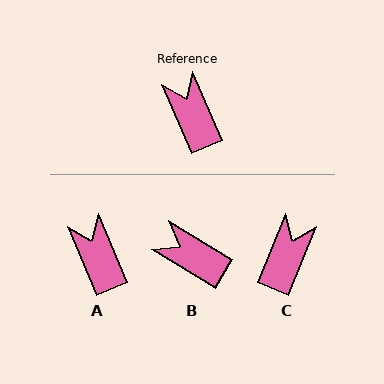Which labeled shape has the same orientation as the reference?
A.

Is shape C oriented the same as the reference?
No, it is off by about 45 degrees.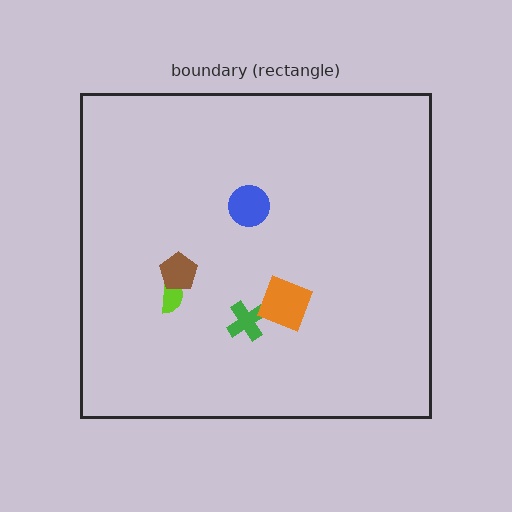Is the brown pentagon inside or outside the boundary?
Inside.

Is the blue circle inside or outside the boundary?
Inside.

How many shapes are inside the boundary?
5 inside, 0 outside.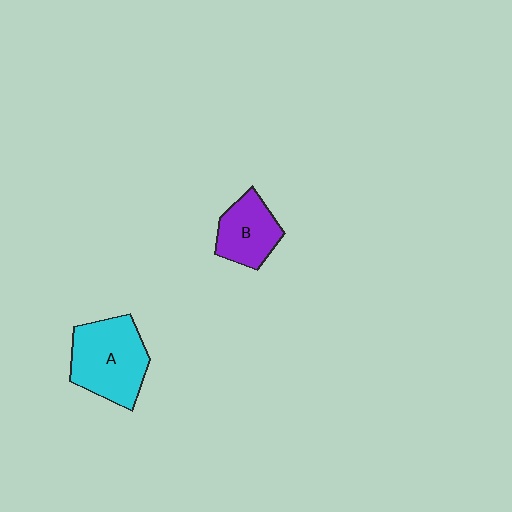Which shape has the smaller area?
Shape B (purple).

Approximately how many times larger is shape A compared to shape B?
Approximately 1.5 times.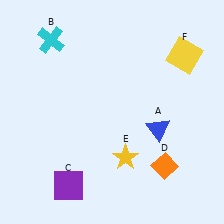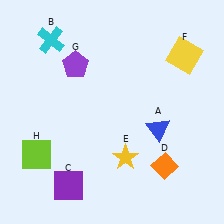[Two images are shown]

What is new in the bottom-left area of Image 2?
A lime square (H) was added in the bottom-left area of Image 2.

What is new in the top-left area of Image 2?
A purple pentagon (G) was added in the top-left area of Image 2.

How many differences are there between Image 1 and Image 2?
There are 2 differences between the two images.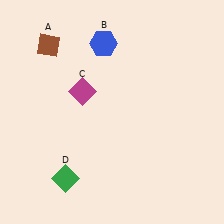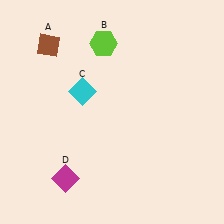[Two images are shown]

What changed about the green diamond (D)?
In Image 1, D is green. In Image 2, it changed to magenta.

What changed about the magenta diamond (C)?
In Image 1, C is magenta. In Image 2, it changed to cyan.